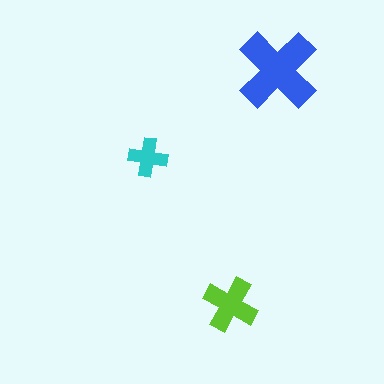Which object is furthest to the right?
The blue cross is rightmost.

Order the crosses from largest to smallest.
the blue one, the lime one, the cyan one.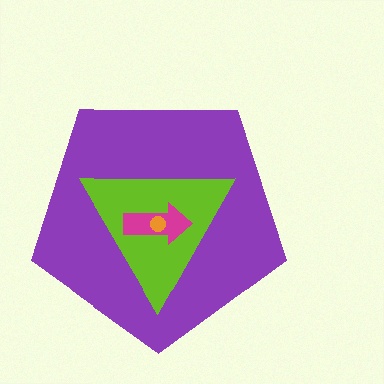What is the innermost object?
The orange circle.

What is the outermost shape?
The purple pentagon.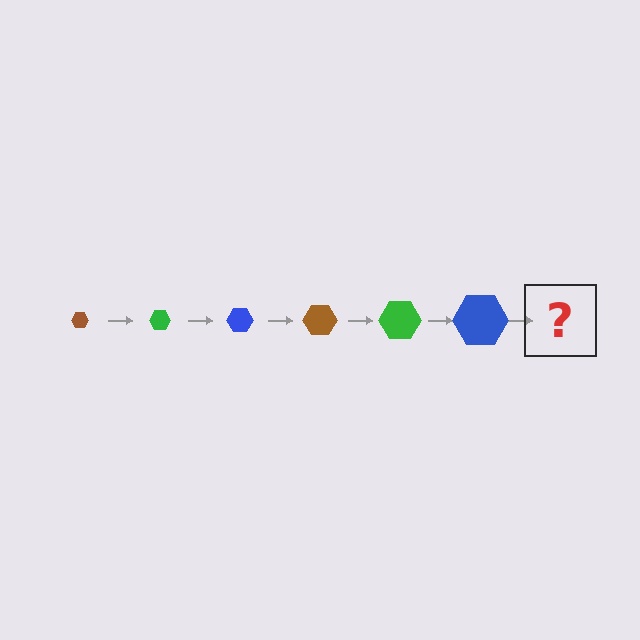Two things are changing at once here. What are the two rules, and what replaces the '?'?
The two rules are that the hexagon grows larger each step and the color cycles through brown, green, and blue. The '?' should be a brown hexagon, larger than the previous one.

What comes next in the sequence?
The next element should be a brown hexagon, larger than the previous one.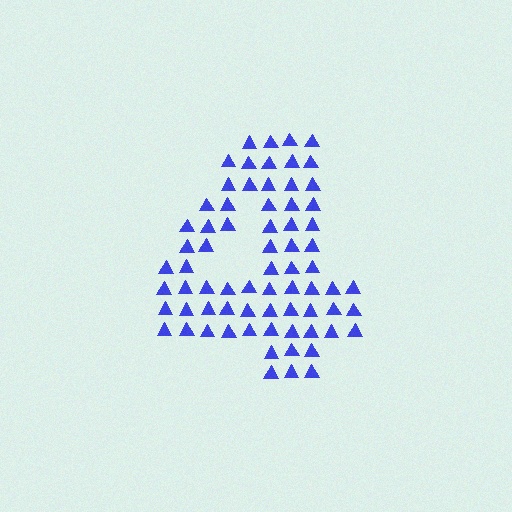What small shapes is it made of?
It is made of small triangles.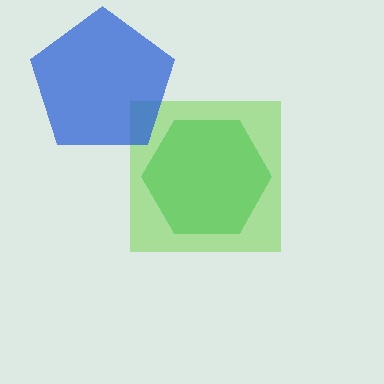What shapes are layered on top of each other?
The layered shapes are: a green hexagon, a lime square, a blue pentagon.